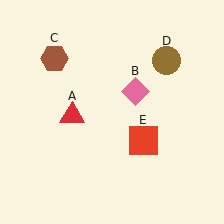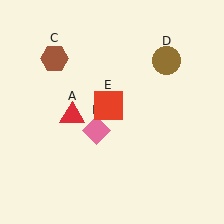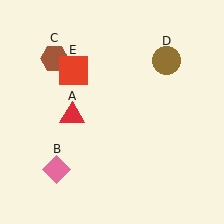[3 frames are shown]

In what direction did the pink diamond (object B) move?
The pink diamond (object B) moved down and to the left.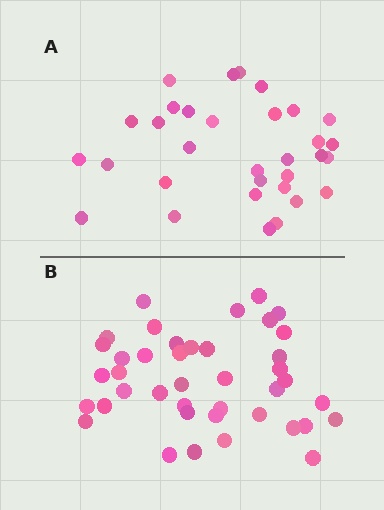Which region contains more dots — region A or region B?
Region B (the bottom region) has more dots.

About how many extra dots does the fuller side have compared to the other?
Region B has roughly 8 or so more dots than region A.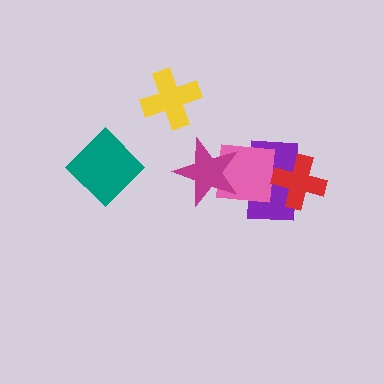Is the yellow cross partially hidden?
No, no other shape covers it.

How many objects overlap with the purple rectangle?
3 objects overlap with the purple rectangle.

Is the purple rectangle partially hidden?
Yes, it is partially covered by another shape.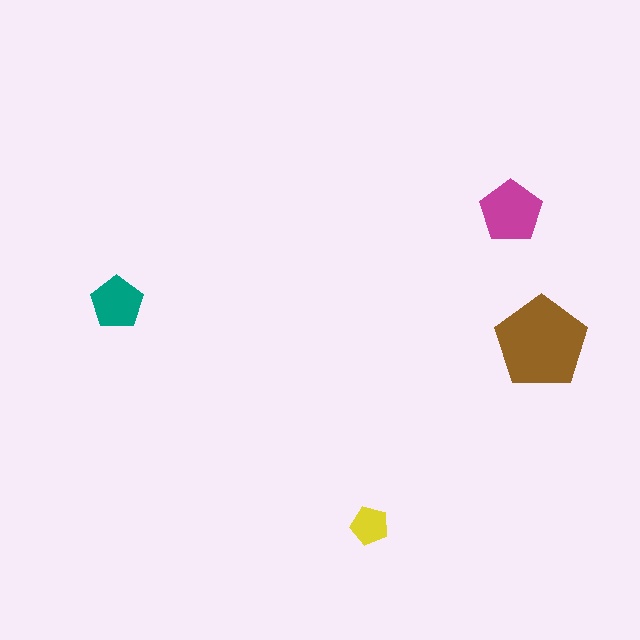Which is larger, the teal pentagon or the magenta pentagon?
The magenta one.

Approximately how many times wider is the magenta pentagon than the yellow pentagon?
About 1.5 times wider.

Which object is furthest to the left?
The teal pentagon is leftmost.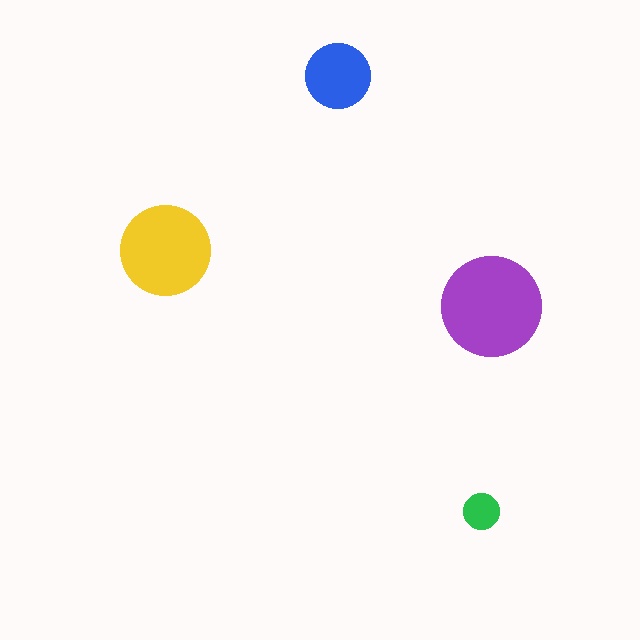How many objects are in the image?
There are 4 objects in the image.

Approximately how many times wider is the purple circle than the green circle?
About 3 times wider.